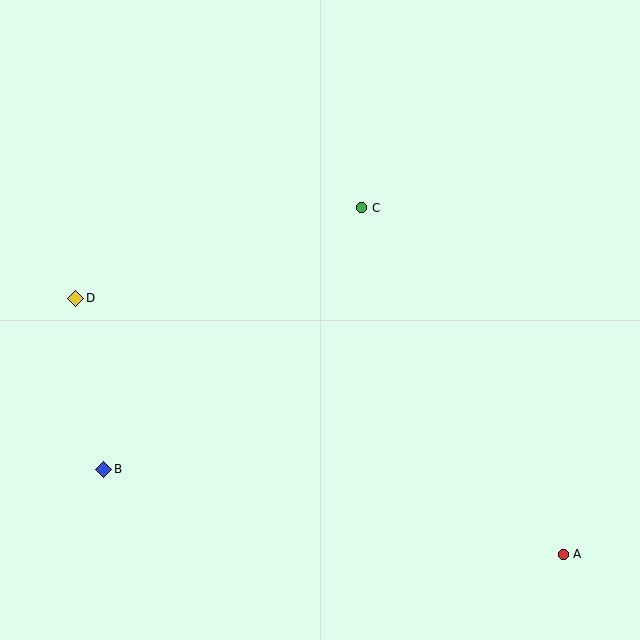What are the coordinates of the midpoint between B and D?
The midpoint between B and D is at (90, 384).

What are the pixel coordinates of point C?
Point C is at (362, 208).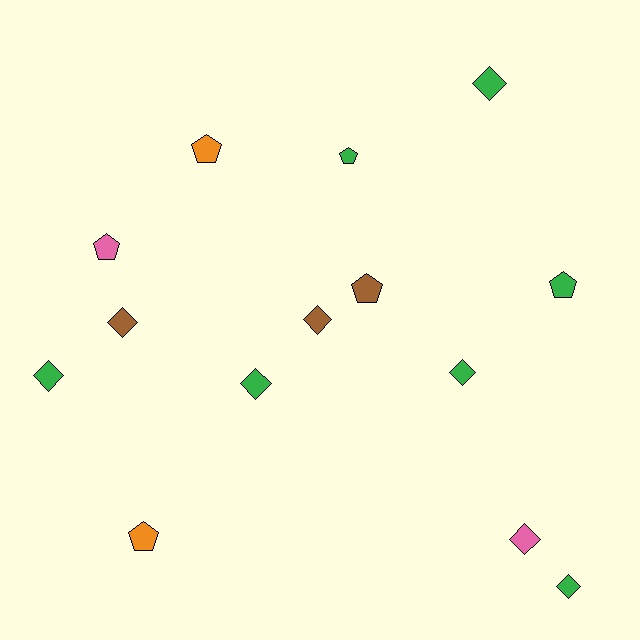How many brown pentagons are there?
There is 1 brown pentagon.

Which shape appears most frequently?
Diamond, with 8 objects.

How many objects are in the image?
There are 14 objects.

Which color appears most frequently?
Green, with 7 objects.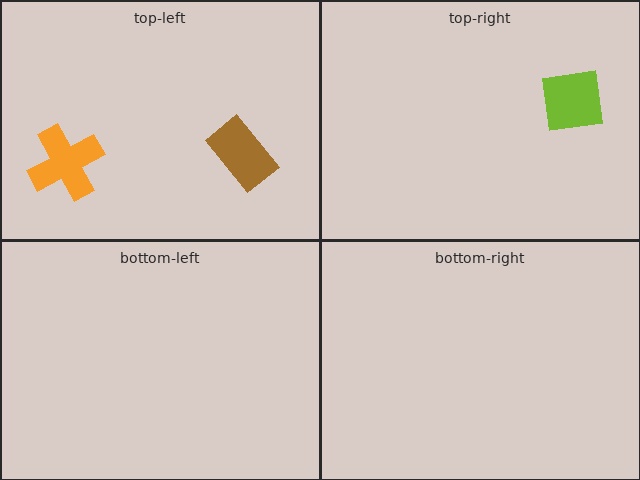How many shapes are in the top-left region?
2.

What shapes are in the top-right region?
The lime square.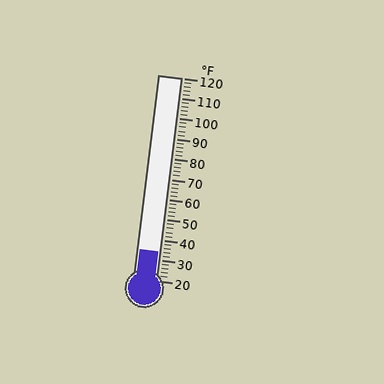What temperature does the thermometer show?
The thermometer shows approximately 34°F.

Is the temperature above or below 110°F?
The temperature is below 110°F.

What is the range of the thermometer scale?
The thermometer scale ranges from 20°F to 120°F.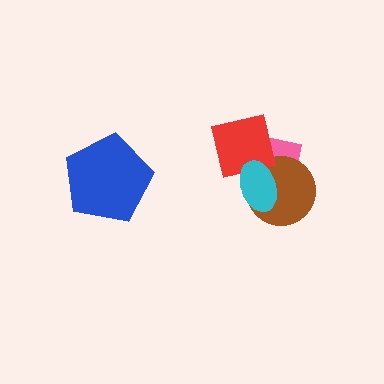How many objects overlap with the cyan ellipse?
3 objects overlap with the cyan ellipse.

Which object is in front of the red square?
The cyan ellipse is in front of the red square.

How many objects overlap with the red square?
2 objects overlap with the red square.